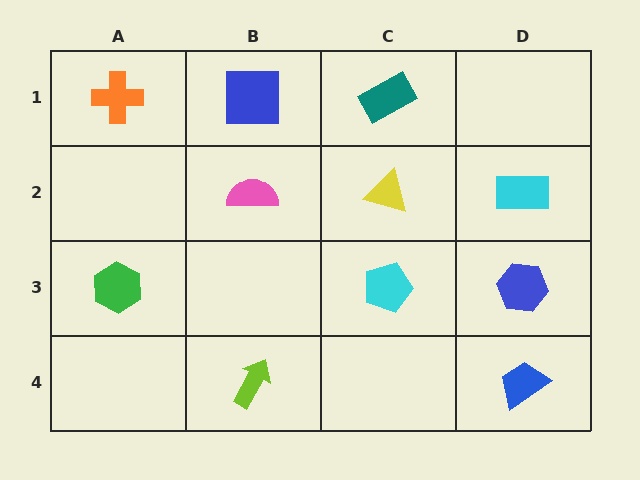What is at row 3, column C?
A cyan pentagon.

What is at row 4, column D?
A blue trapezoid.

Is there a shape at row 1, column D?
No, that cell is empty.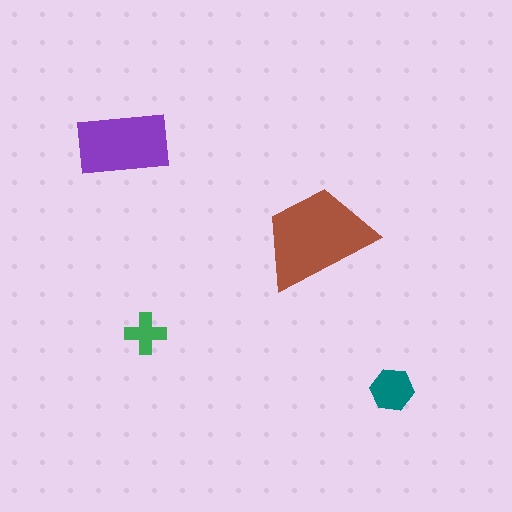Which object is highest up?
The purple rectangle is topmost.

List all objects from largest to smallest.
The brown trapezoid, the purple rectangle, the teal hexagon, the green cross.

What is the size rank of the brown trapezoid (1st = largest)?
1st.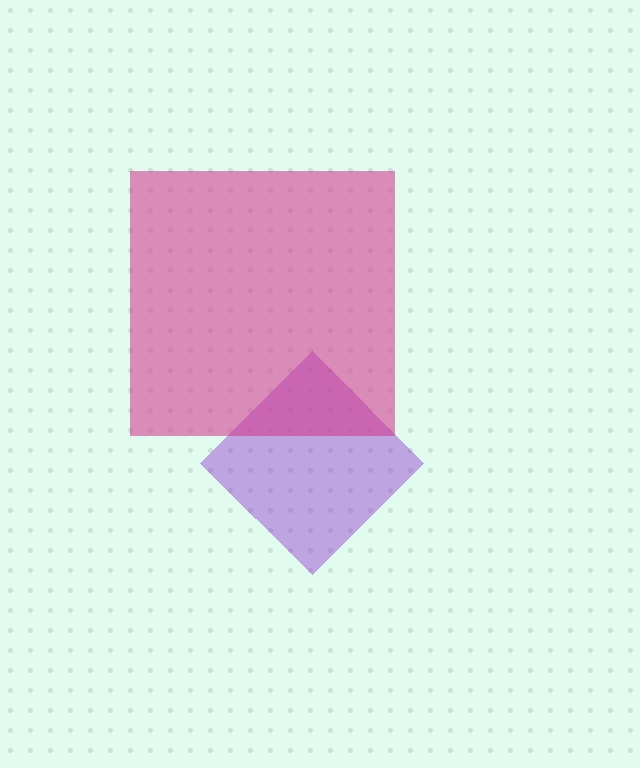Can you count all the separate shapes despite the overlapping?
Yes, there are 2 separate shapes.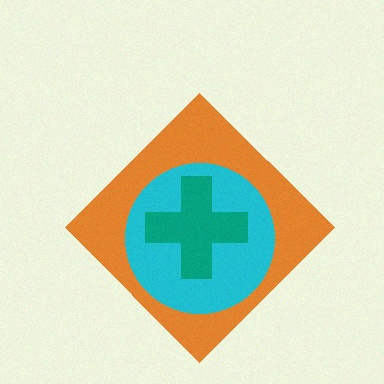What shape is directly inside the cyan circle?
The teal cross.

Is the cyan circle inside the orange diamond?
Yes.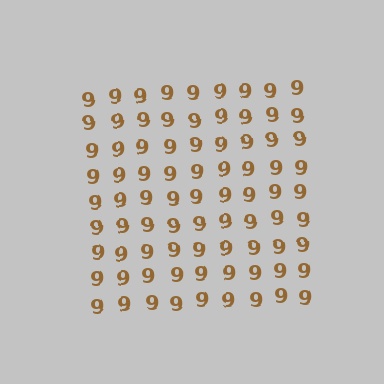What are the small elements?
The small elements are digit 9's.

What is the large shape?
The large shape is a square.